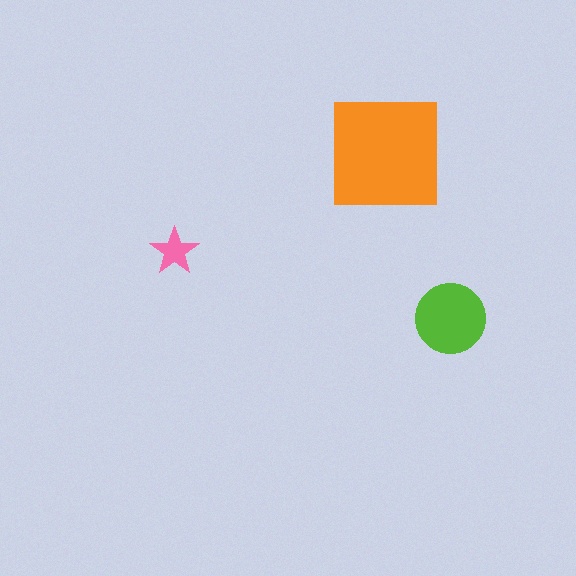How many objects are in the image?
There are 3 objects in the image.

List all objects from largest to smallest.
The orange square, the lime circle, the pink star.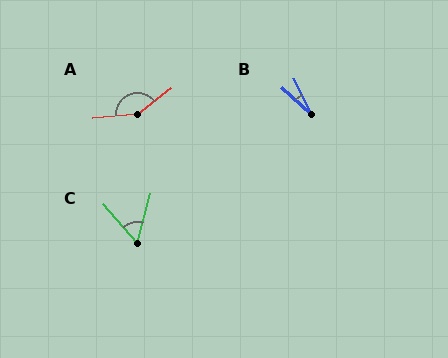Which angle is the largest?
A, at approximately 147 degrees.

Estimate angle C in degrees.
Approximately 56 degrees.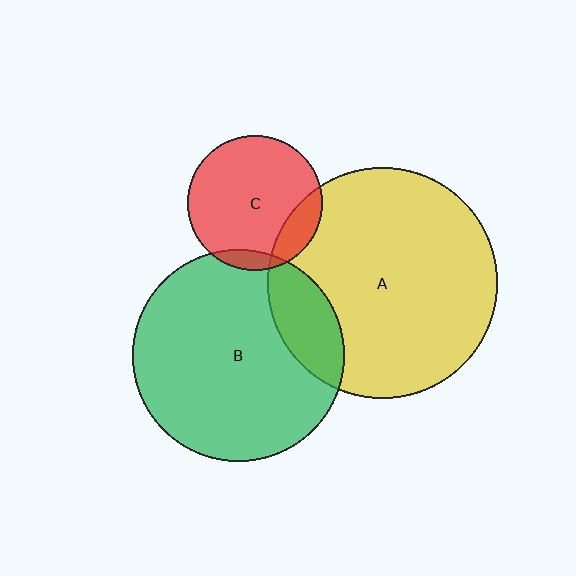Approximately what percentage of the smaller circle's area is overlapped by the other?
Approximately 5%.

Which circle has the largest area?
Circle A (yellow).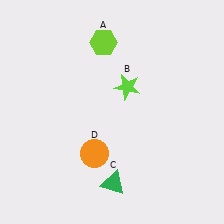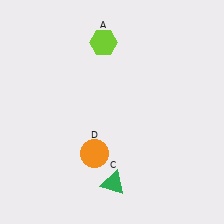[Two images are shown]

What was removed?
The lime star (B) was removed in Image 2.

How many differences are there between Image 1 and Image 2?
There is 1 difference between the two images.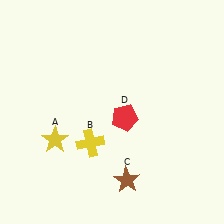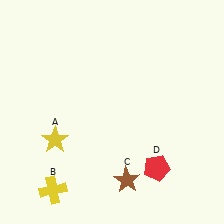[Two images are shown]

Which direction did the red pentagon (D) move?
The red pentagon (D) moved down.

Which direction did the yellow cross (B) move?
The yellow cross (B) moved down.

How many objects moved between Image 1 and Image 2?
2 objects moved between the two images.